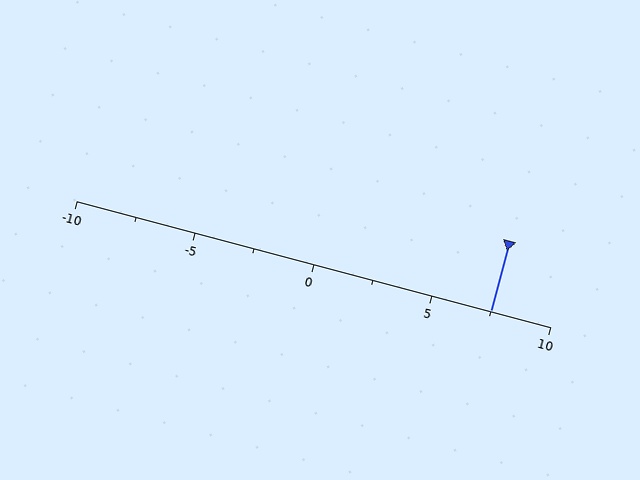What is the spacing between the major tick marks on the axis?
The major ticks are spaced 5 apart.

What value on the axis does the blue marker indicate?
The marker indicates approximately 7.5.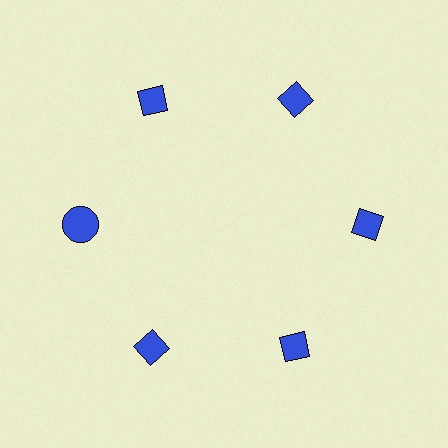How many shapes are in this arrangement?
There are 6 shapes arranged in a ring pattern.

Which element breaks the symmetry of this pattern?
The blue circle at roughly the 9 o'clock position breaks the symmetry. All other shapes are blue diamonds.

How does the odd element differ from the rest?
It has a different shape: circle instead of diamond.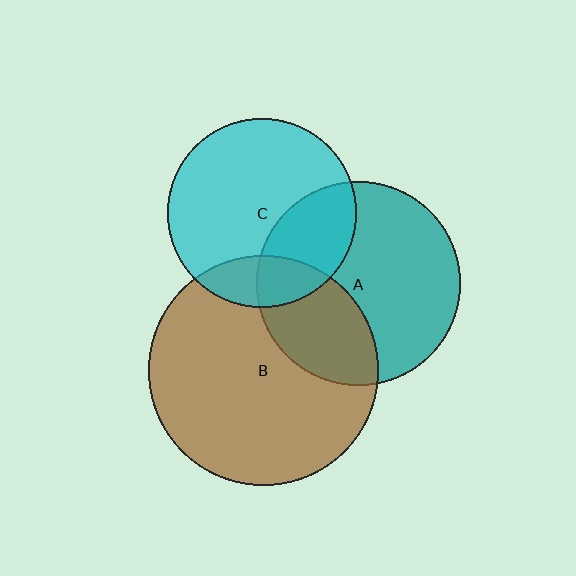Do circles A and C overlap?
Yes.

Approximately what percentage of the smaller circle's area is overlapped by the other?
Approximately 30%.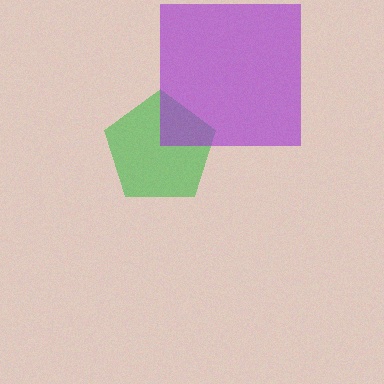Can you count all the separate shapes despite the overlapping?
Yes, there are 2 separate shapes.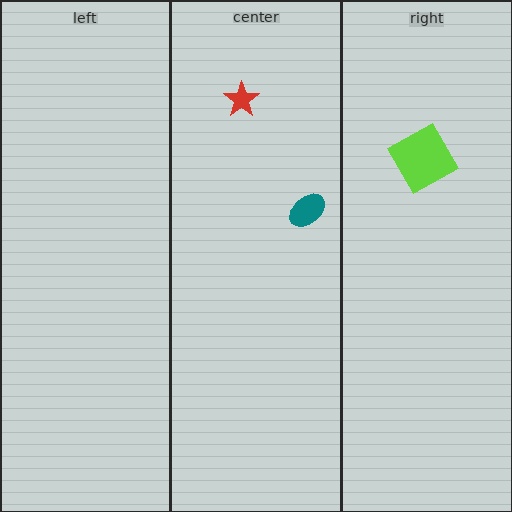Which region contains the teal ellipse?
The center region.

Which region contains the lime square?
The right region.